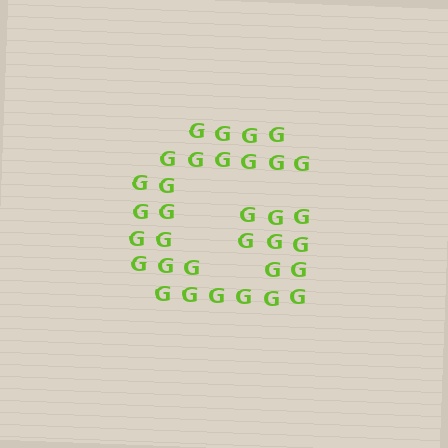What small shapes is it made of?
It is made of small letter G's.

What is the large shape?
The large shape is the letter G.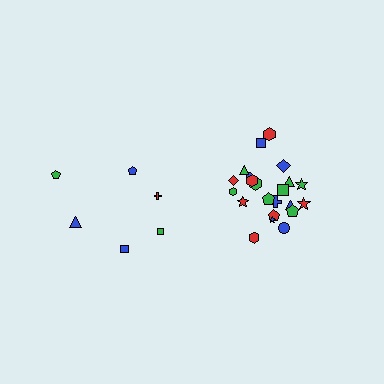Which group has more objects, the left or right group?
The right group.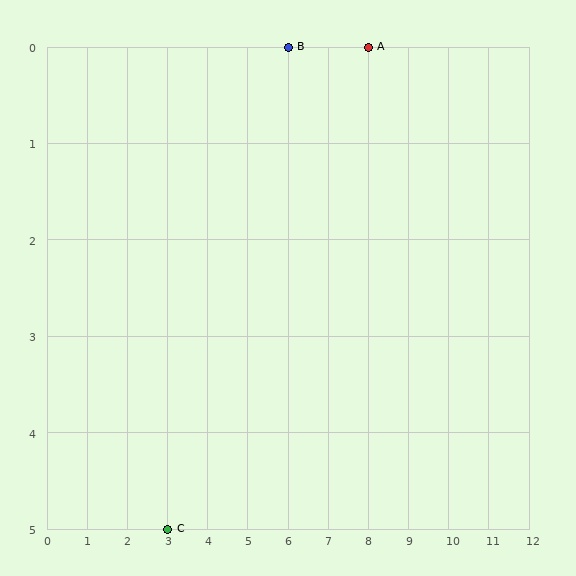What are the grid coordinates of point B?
Point B is at grid coordinates (6, 0).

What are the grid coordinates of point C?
Point C is at grid coordinates (3, 5).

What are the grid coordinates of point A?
Point A is at grid coordinates (8, 0).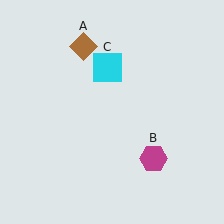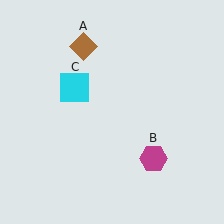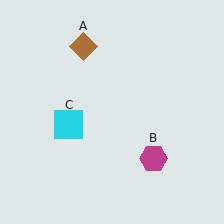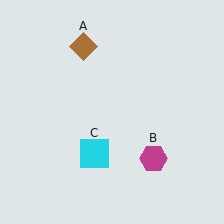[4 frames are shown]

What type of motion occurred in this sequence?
The cyan square (object C) rotated counterclockwise around the center of the scene.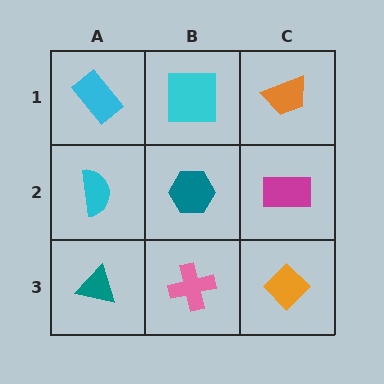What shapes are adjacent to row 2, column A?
A cyan rectangle (row 1, column A), a teal triangle (row 3, column A), a teal hexagon (row 2, column B).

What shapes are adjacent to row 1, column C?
A magenta rectangle (row 2, column C), a cyan square (row 1, column B).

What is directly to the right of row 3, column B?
An orange diamond.